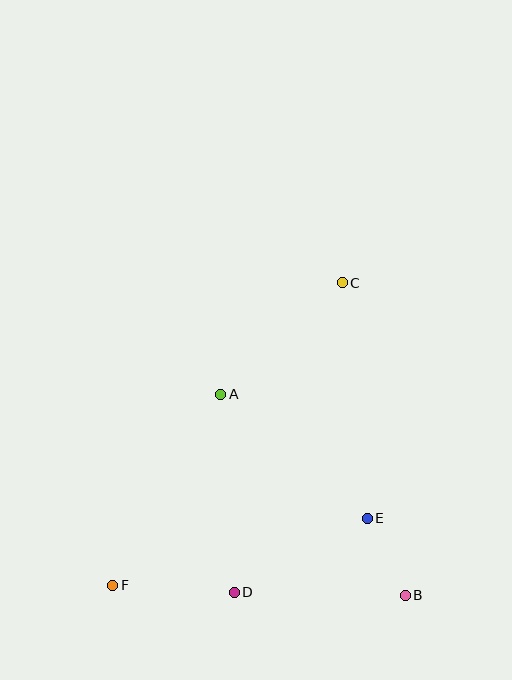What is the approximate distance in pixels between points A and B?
The distance between A and B is approximately 272 pixels.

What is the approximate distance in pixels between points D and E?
The distance between D and E is approximately 152 pixels.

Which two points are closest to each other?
Points B and E are closest to each other.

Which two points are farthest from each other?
Points C and F are farthest from each other.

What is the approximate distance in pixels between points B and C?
The distance between B and C is approximately 318 pixels.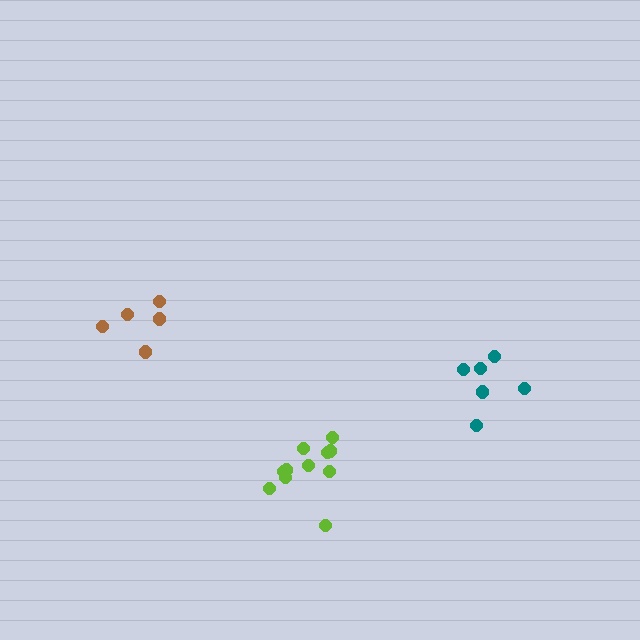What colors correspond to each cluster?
The clusters are colored: teal, lime, brown.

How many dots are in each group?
Group 1: 6 dots, Group 2: 11 dots, Group 3: 5 dots (22 total).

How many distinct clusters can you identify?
There are 3 distinct clusters.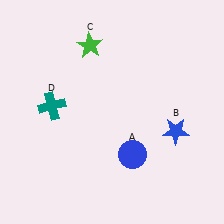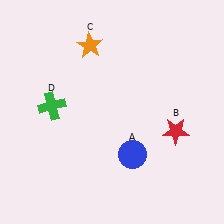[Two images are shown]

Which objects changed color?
B changed from blue to red. C changed from green to orange. D changed from teal to green.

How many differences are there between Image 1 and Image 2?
There are 3 differences between the two images.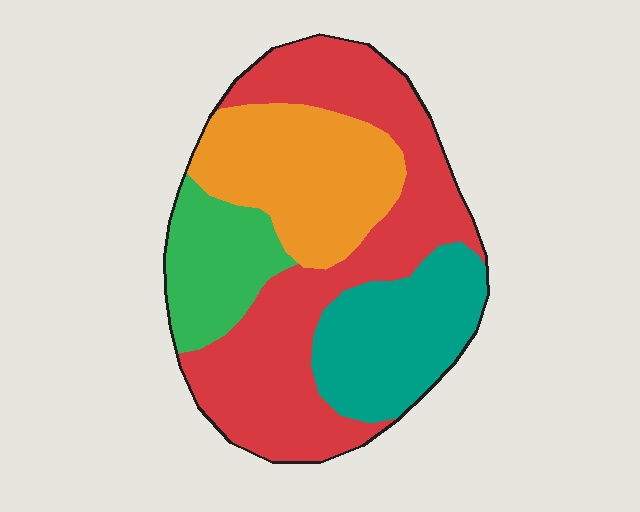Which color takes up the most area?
Red, at roughly 45%.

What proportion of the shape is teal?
Teal covers around 20% of the shape.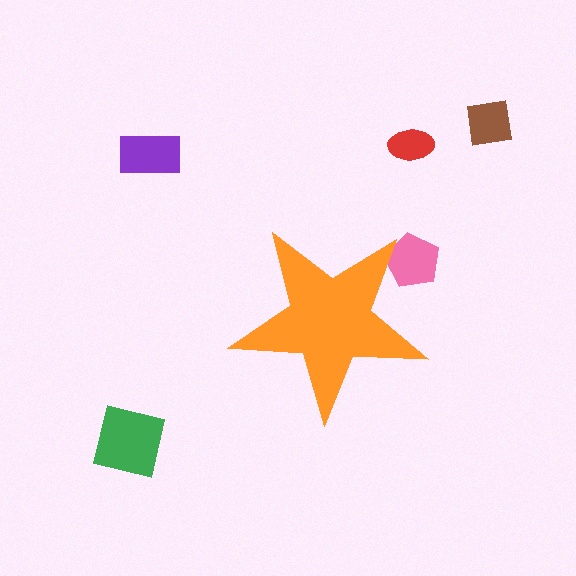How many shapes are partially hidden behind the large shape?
1 shape is partially hidden.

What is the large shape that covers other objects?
An orange star.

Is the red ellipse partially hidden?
No, the red ellipse is fully visible.